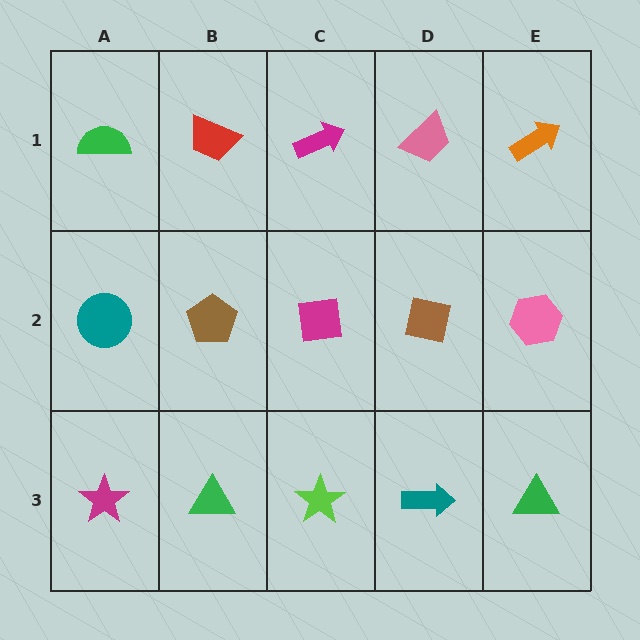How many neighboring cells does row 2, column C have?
4.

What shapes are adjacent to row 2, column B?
A red trapezoid (row 1, column B), a green triangle (row 3, column B), a teal circle (row 2, column A), a magenta square (row 2, column C).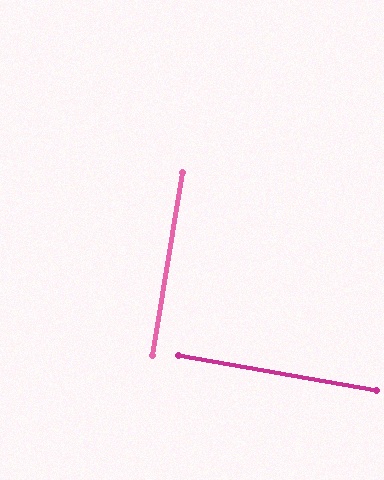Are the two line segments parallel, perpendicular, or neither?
Perpendicular — they meet at approximately 89°.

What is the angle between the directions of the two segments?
Approximately 89 degrees.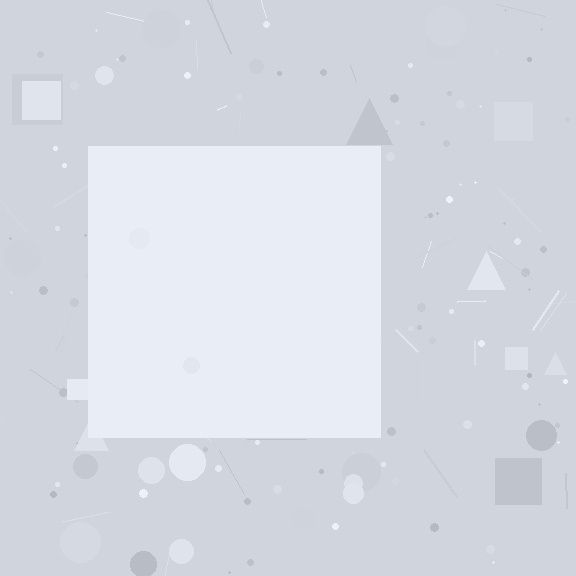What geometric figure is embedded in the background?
A square is embedded in the background.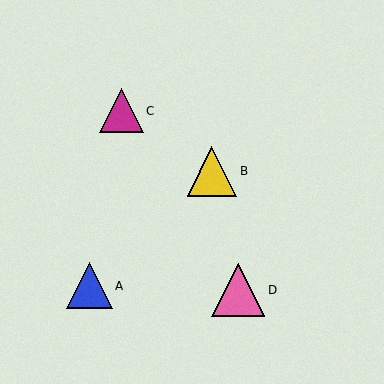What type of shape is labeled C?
Shape C is a magenta triangle.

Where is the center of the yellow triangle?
The center of the yellow triangle is at (212, 171).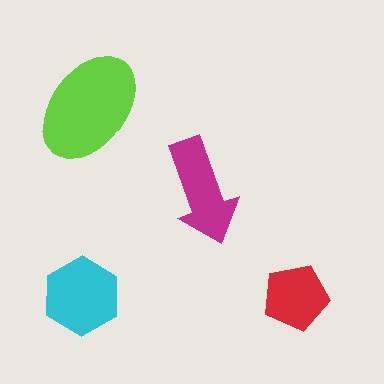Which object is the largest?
The lime ellipse.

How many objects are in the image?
There are 4 objects in the image.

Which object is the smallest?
The red pentagon.